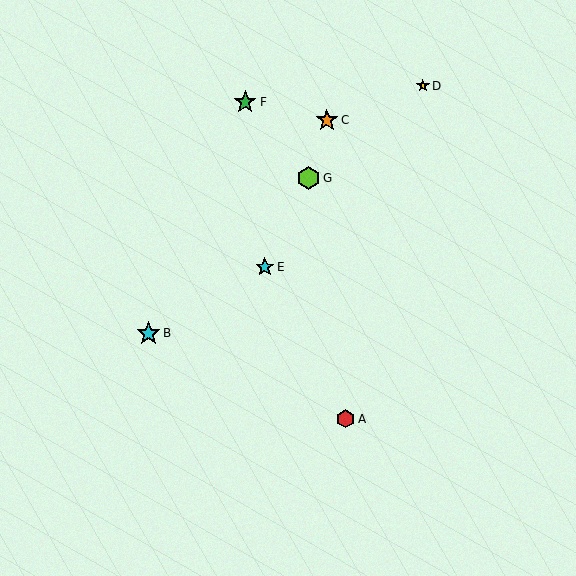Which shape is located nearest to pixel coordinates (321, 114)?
The orange star (labeled C) at (327, 120) is nearest to that location.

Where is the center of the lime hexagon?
The center of the lime hexagon is at (308, 178).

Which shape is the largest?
The cyan star (labeled B) is the largest.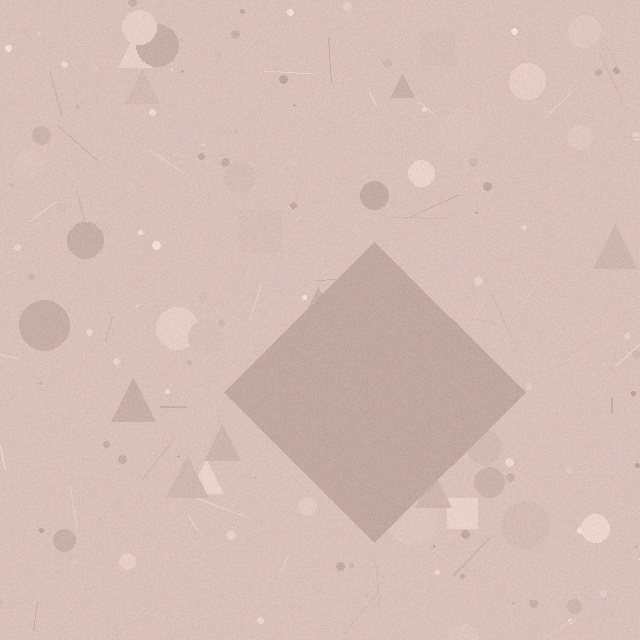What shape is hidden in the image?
A diamond is hidden in the image.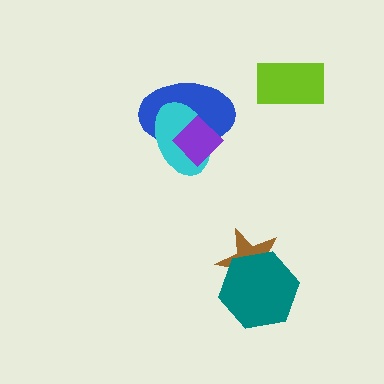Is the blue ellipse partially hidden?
Yes, it is partially covered by another shape.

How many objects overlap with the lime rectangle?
0 objects overlap with the lime rectangle.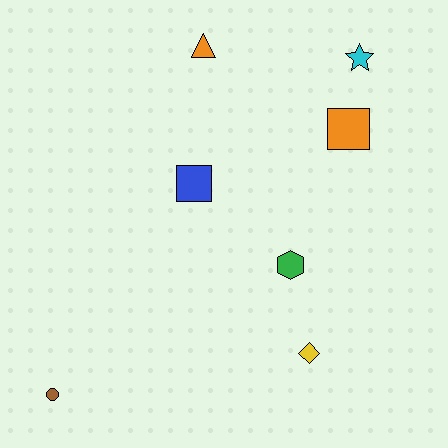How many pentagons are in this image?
There are no pentagons.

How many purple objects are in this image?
There are no purple objects.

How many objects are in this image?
There are 7 objects.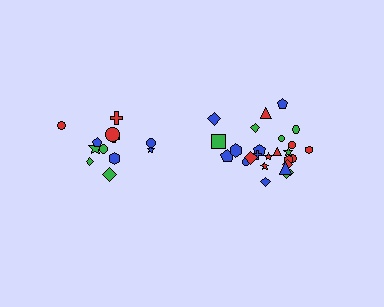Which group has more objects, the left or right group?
The right group.